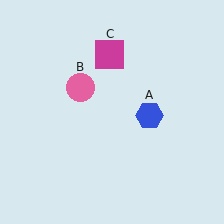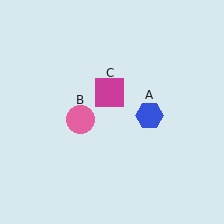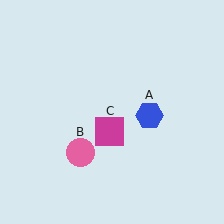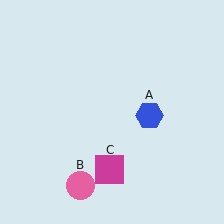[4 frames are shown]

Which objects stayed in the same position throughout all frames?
Blue hexagon (object A) remained stationary.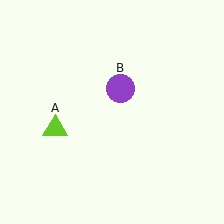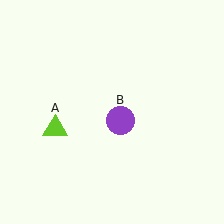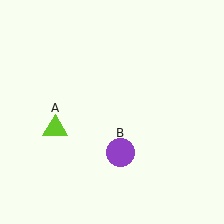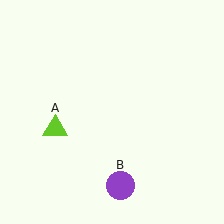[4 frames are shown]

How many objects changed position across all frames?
1 object changed position: purple circle (object B).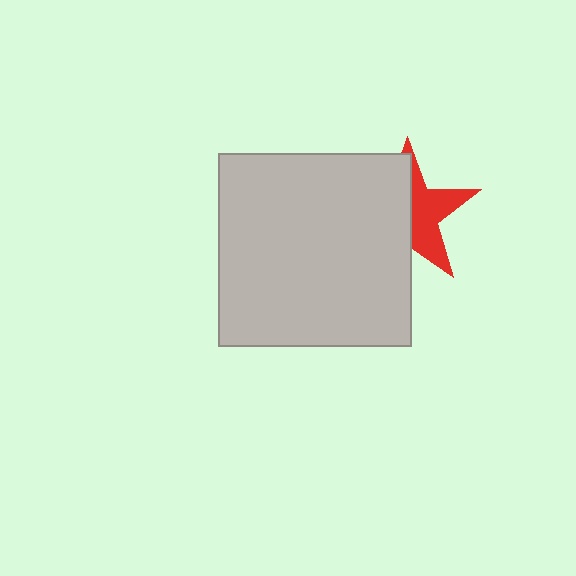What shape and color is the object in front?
The object in front is a light gray square.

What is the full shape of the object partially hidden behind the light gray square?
The partially hidden object is a red star.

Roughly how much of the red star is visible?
About half of it is visible (roughly 46%).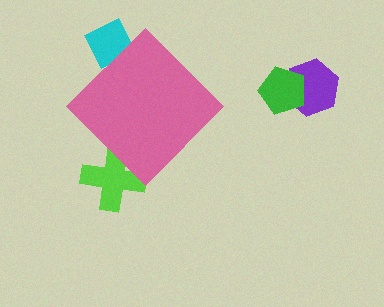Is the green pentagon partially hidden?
No, the green pentagon is fully visible.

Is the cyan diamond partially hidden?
Yes, the cyan diamond is partially hidden behind the pink diamond.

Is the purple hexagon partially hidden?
No, the purple hexagon is fully visible.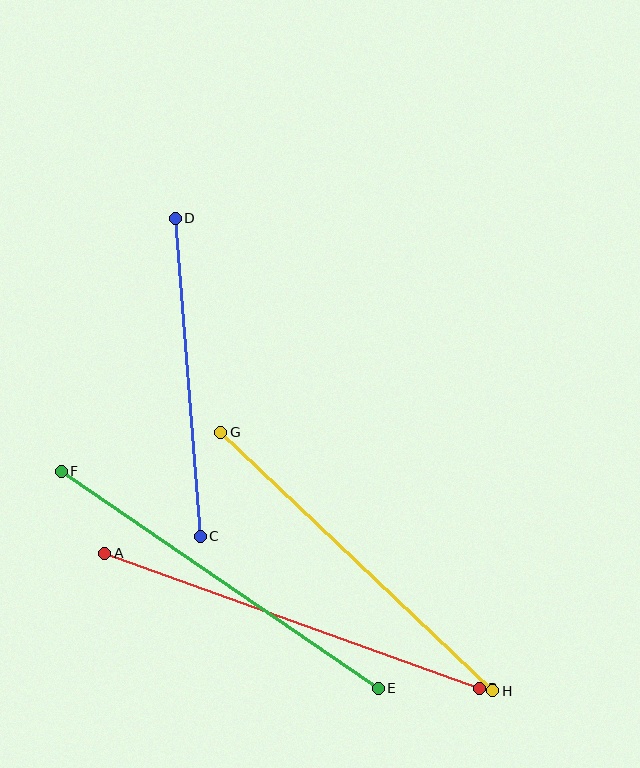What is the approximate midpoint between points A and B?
The midpoint is at approximately (292, 621) pixels.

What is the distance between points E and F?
The distance is approximately 384 pixels.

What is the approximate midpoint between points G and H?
The midpoint is at approximately (357, 562) pixels.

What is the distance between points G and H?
The distance is approximately 375 pixels.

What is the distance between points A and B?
The distance is approximately 398 pixels.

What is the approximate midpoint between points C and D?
The midpoint is at approximately (188, 377) pixels.